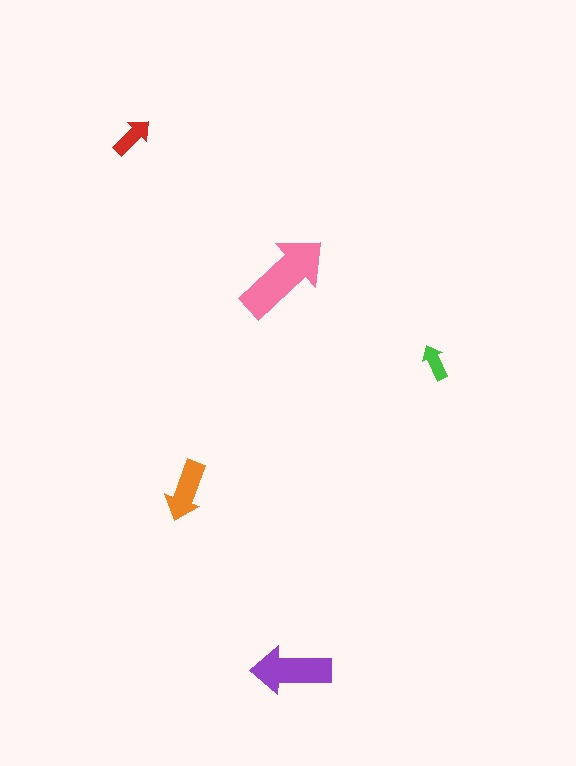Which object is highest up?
The red arrow is topmost.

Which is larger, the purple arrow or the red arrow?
The purple one.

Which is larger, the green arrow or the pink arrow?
The pink one.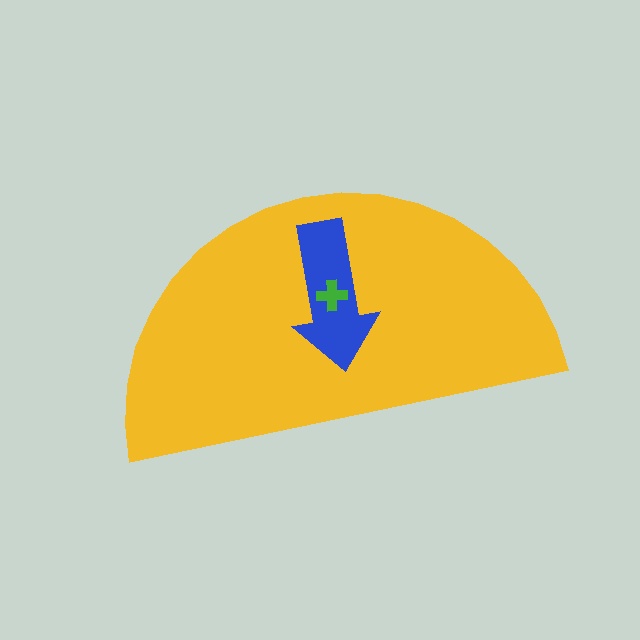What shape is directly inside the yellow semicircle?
The blue arrow.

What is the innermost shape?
The green cross.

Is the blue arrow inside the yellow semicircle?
Yes.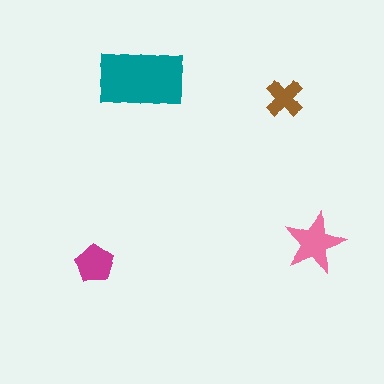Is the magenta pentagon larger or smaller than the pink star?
Smaller.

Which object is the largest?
The teal rectangle.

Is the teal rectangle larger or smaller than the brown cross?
Larger.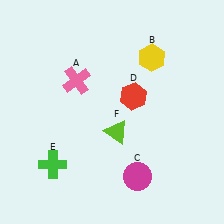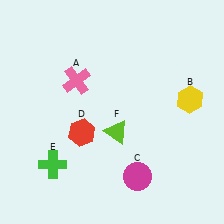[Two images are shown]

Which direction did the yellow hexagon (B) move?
The yellow hexagon (B) moved down.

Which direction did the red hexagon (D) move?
The red hexagon (D) moved left.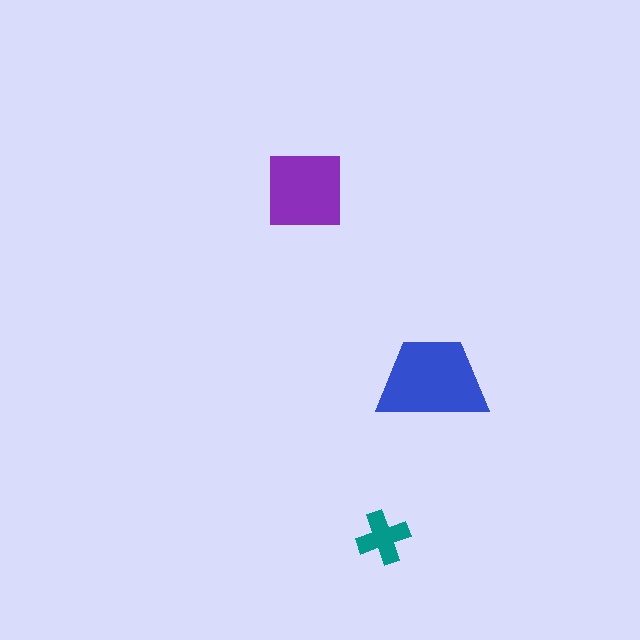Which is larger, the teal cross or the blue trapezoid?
The blue trapezoid.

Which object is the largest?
The blue trapezoid.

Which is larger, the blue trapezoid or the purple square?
The blue trapezoid.